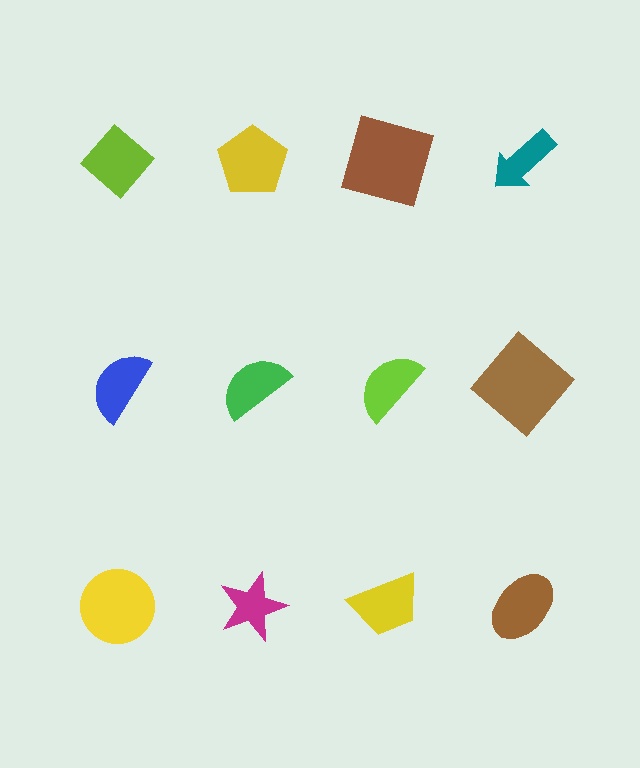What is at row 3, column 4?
A brown ellipse.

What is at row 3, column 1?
A yellow circle.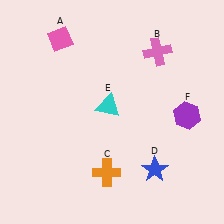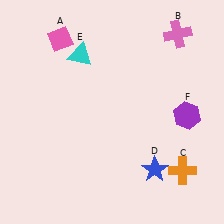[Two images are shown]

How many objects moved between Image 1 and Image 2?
3 objects moved between the two images.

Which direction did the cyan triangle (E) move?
The cyan triangle (E) moved up.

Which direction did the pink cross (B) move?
The pink cross (B) moved right.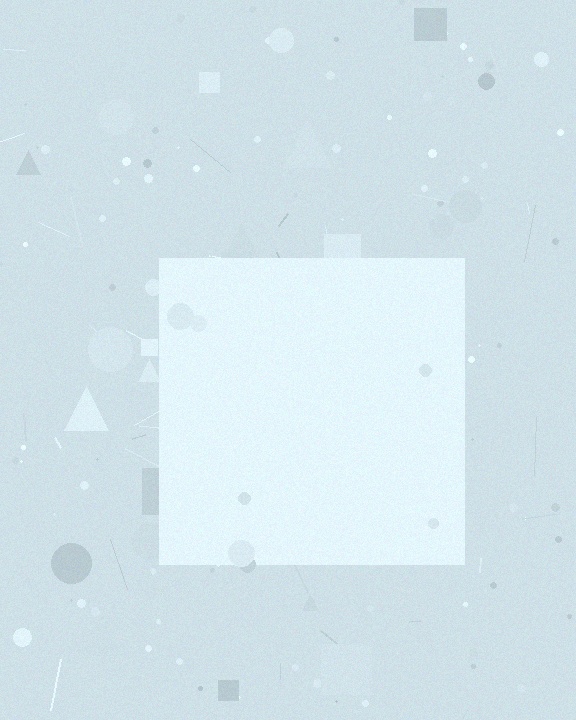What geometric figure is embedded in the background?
A square is embedded in the background.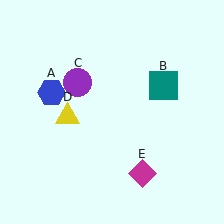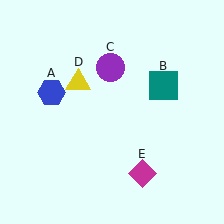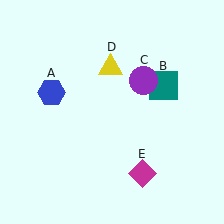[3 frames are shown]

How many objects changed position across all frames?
2 objects changed position: purple circle (object C), yellow triangle (object D).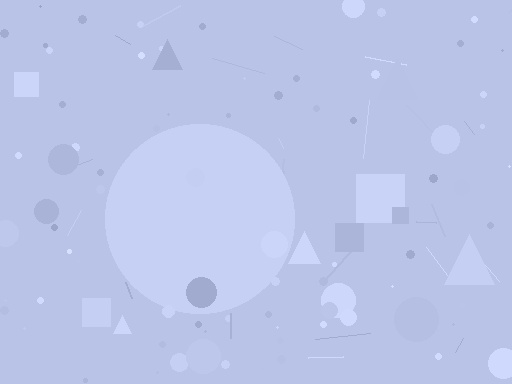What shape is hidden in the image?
A circle is hidden in the image.